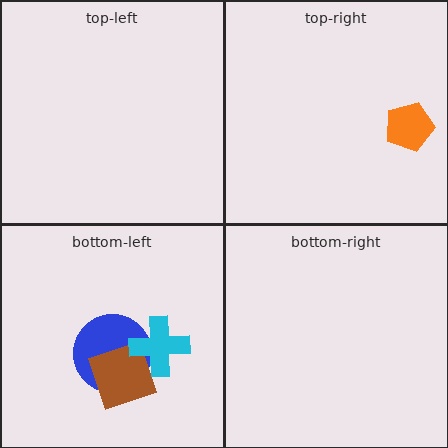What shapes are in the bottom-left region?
The blue circle, the brown diamond, the cyan cross.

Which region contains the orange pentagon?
The top-right region.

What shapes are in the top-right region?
The orange pentagon.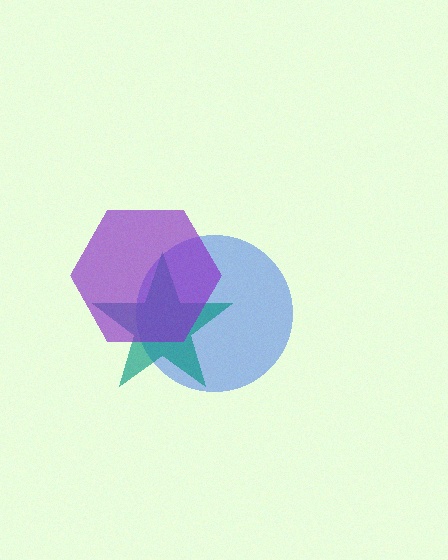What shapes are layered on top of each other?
The layered shapes are: a blue circle, a teal star, a purple hexagon.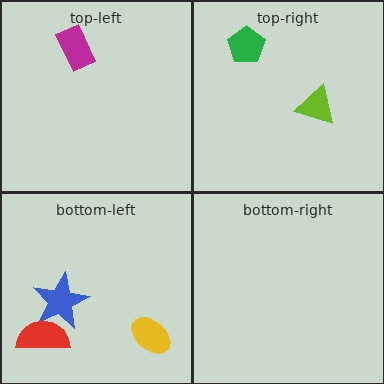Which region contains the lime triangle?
The top-right region.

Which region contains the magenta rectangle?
The top-left region.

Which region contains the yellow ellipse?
The bottom-left region.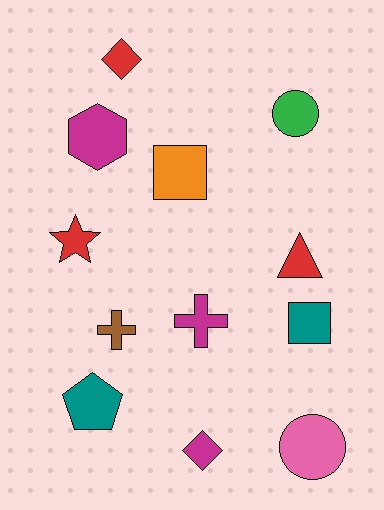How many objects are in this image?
There are 12 objects.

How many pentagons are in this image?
There is 1 pentagon.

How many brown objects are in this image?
There is 1 brown object.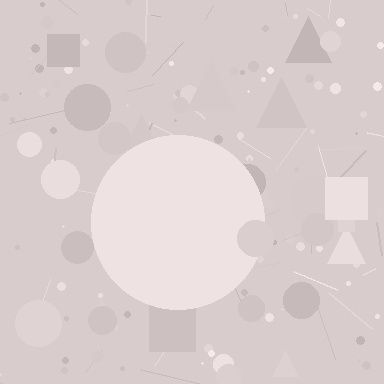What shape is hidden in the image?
A circle is hidden in the image.